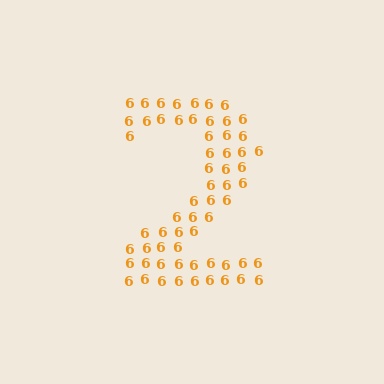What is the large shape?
The large shape is the digit 2.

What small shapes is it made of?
It is made of small digit 6's.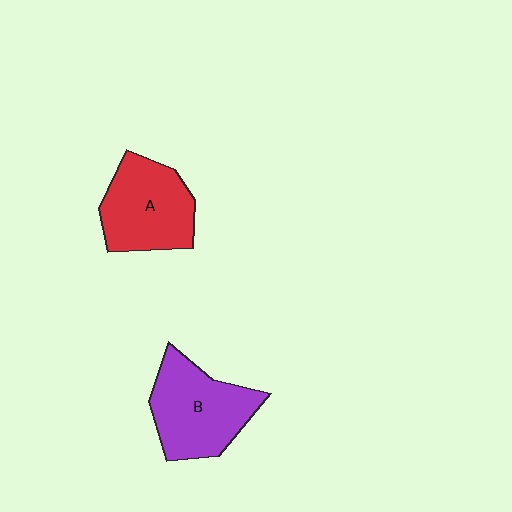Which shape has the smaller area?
Shape A (red).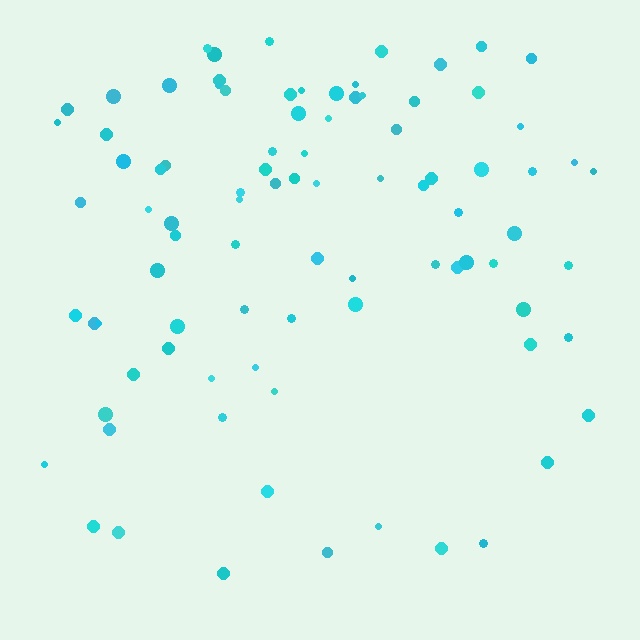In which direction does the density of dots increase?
From bottom to top, with the top side densest.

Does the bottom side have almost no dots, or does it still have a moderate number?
Still a moderate number, just noticeably fewer than the top.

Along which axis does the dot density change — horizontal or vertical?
Vertical.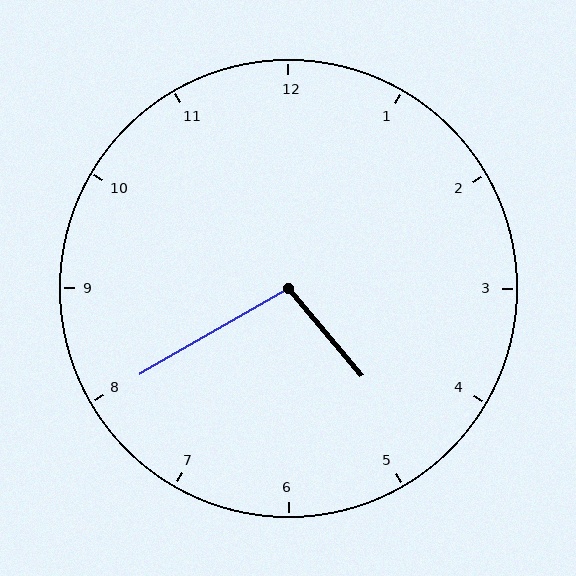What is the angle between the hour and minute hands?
Approximately 100 degrees.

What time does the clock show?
4:40.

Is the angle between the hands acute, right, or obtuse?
It is obtuse.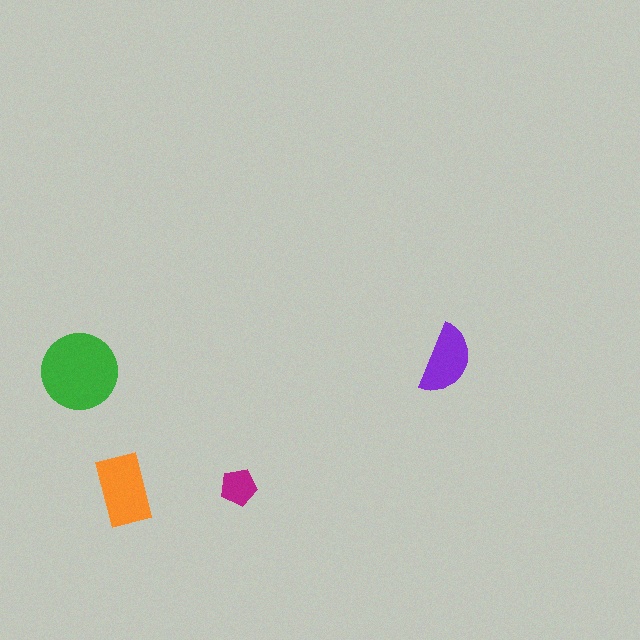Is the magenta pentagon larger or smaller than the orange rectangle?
Smaller.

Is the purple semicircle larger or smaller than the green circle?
Smaller.